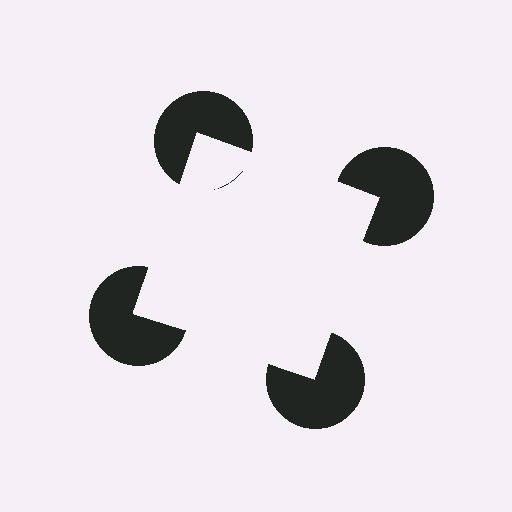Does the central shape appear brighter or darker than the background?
It typically appears slightly brighter than the background, even though no actual brightness change is drawn.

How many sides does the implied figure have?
4 sides.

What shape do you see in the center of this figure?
An illusory square — its edges are inferred from the aligned wedge cuts in the pac-man discs, not physically drawn.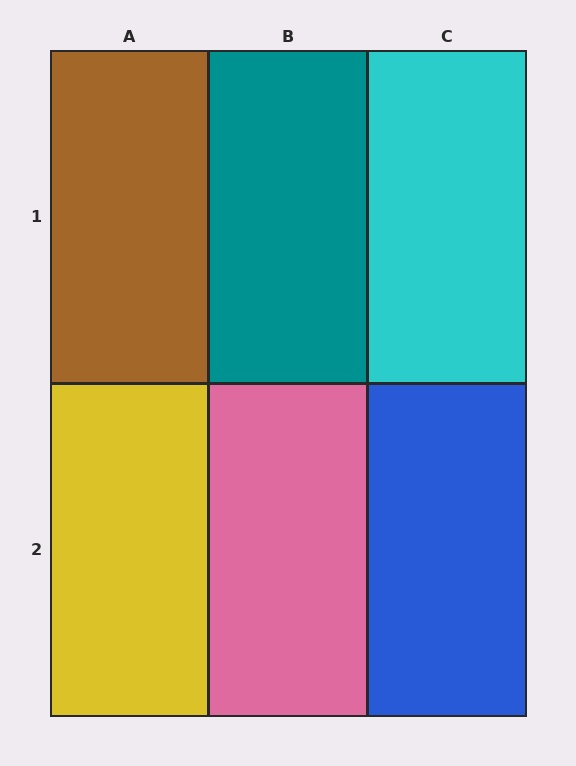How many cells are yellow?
1 cell is yellow.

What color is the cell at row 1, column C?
Cyan.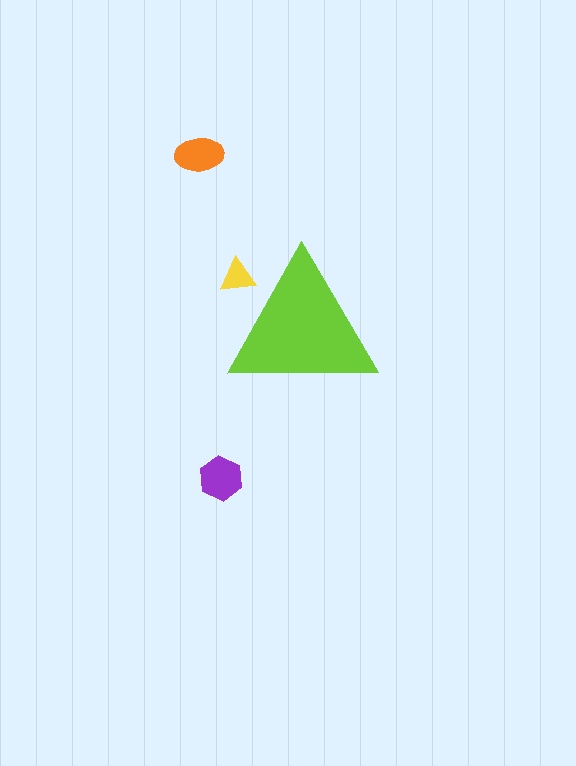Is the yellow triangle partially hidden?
Yes, the yellow triangle is partially hidden behind the lime triangle.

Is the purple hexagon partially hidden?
No, the purple hexagon is fully visible.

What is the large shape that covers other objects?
A lime triangle.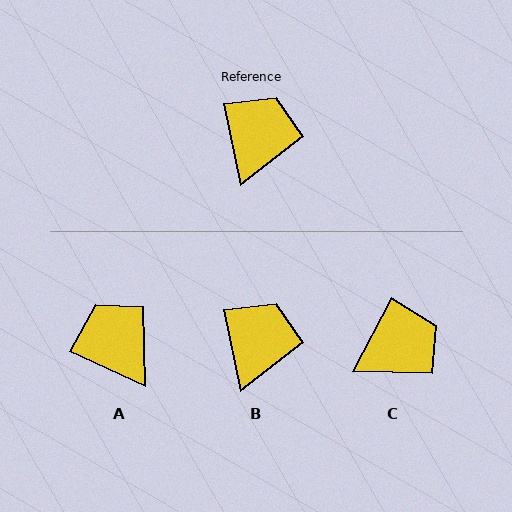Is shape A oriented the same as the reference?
No, it is off by about 54 degrees.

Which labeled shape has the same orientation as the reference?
B.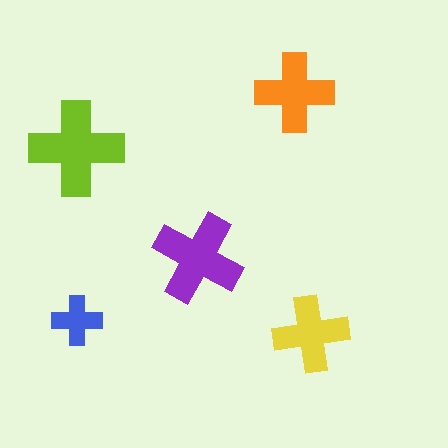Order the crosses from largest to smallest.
the lime one, the purple one, the orange one, the yellow one, the blue one.